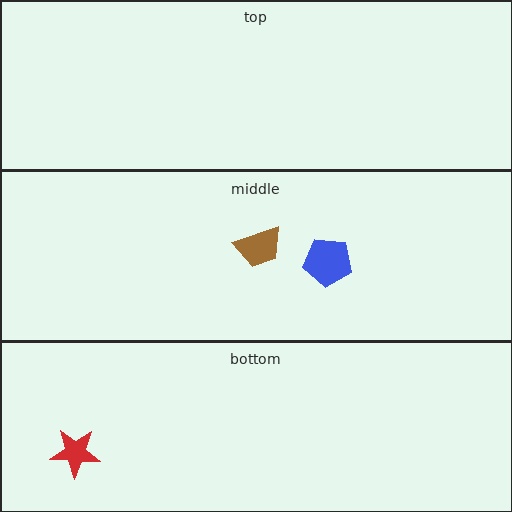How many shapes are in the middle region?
2.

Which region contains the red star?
The bottom region.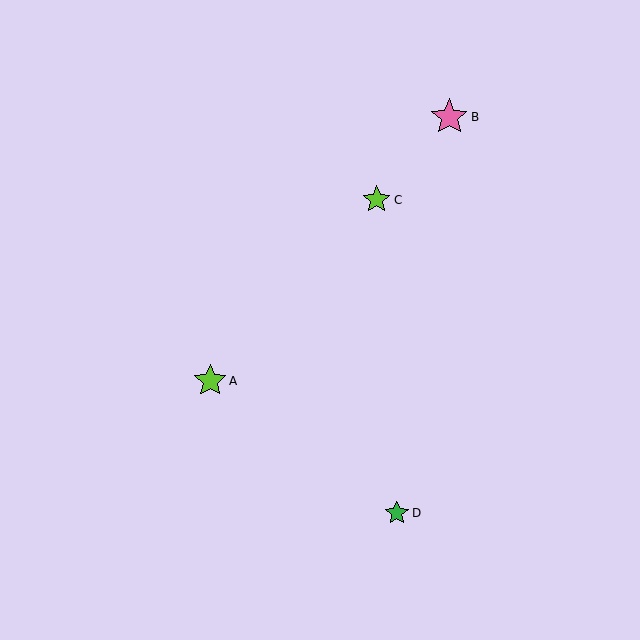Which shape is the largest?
The pink star (labeled B) is the largest.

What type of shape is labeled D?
Shape D is a green star.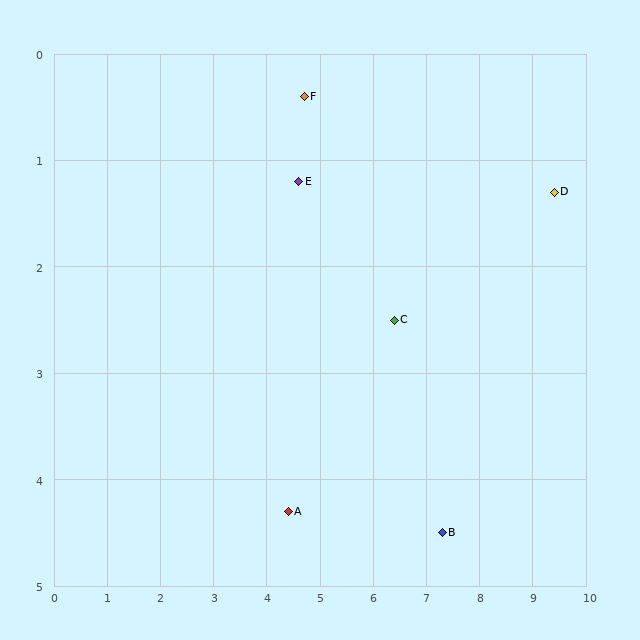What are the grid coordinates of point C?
Point C is at approximately (6.4, 2.5).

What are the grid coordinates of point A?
Point A is at approximately (4.4, 4.3).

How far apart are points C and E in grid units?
Points C and E are about 2.2 grid units apart.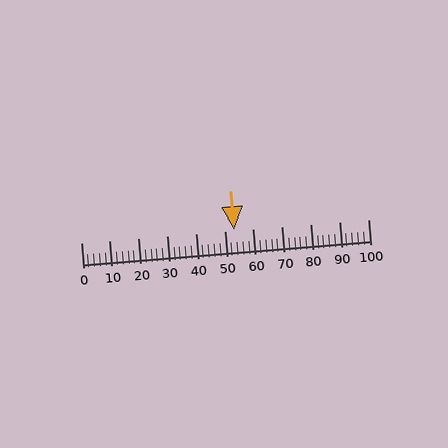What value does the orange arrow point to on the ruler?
The orange arrow points to approximately 53.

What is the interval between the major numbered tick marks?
The major tick marks are spaced 10 units apart.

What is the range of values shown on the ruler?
The ruler shows values from 0 to 100.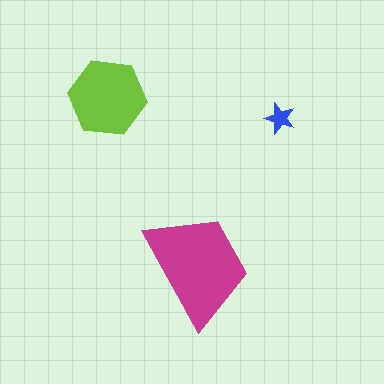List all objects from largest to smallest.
The magenta trapezoid, the lime hexagon, the blue star.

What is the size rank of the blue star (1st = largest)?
3rd.